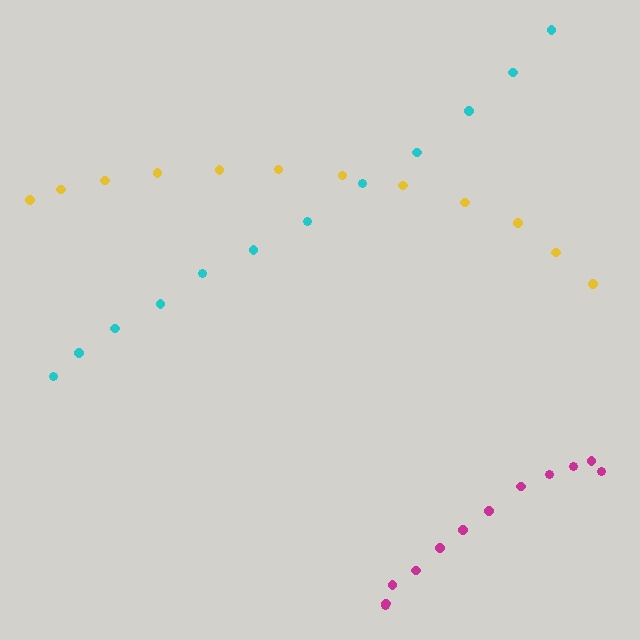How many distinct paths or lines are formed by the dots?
There are 3 distinct paths.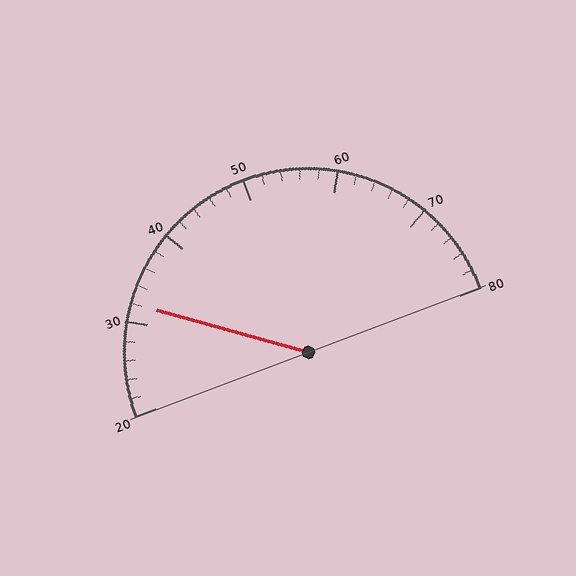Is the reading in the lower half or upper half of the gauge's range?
The reading is in the lower half of the range (20 to 80).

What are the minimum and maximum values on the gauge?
The gauge ranges from 20 to 80.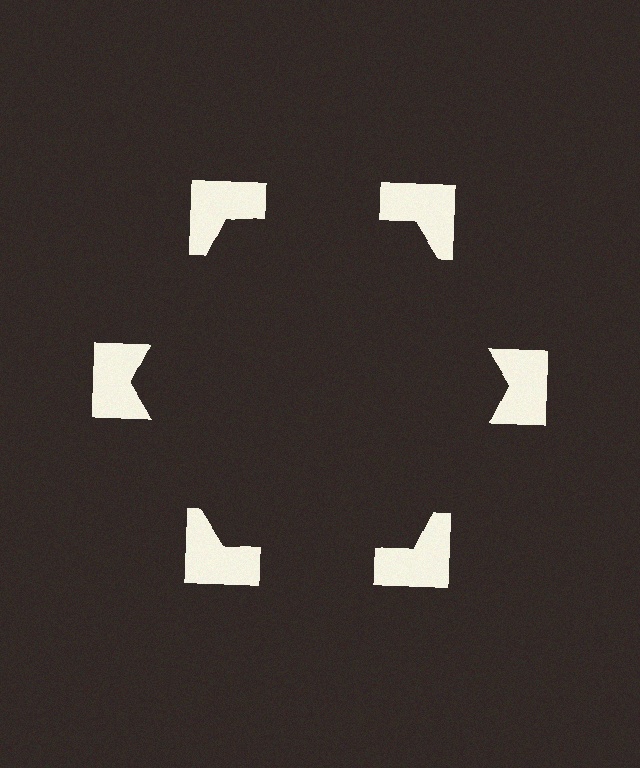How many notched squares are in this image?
There are 6 — one at each vertex of the illusory hexagon.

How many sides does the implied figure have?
6 sides.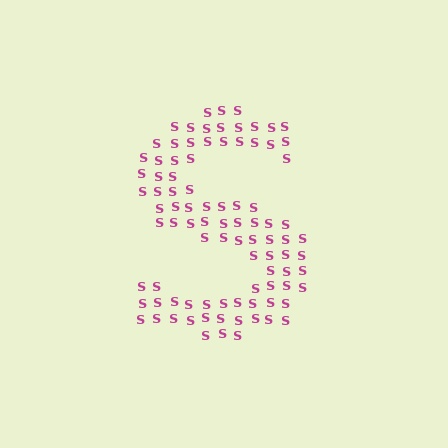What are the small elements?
The small elements are letter S's.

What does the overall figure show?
The overall figure shows the letter S.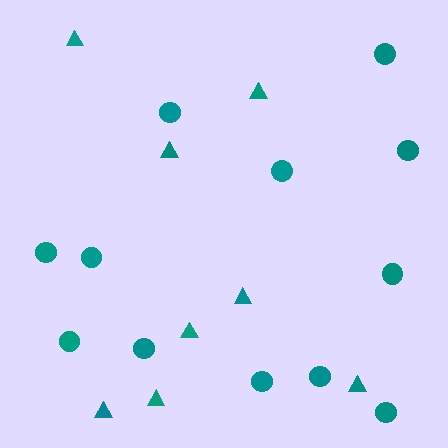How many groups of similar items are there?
There are 2 groups: one group of triangles (8) and one group of circles (12).